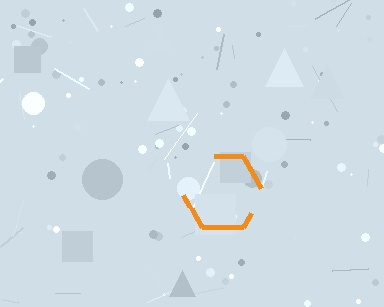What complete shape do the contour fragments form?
The contour fragments form a hexagon.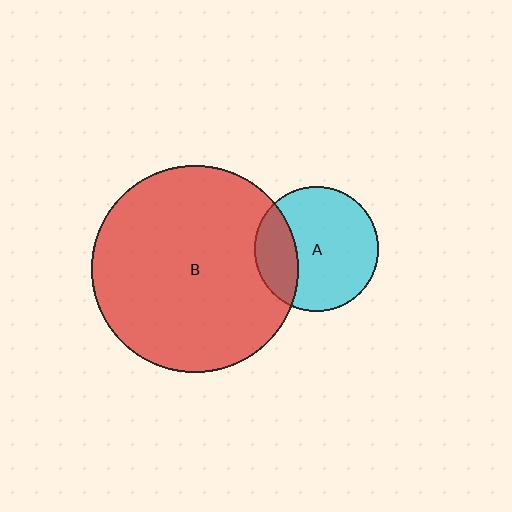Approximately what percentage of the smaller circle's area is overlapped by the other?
Approximately 25%.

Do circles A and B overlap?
Yes.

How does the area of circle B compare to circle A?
Approximately 2.8 times.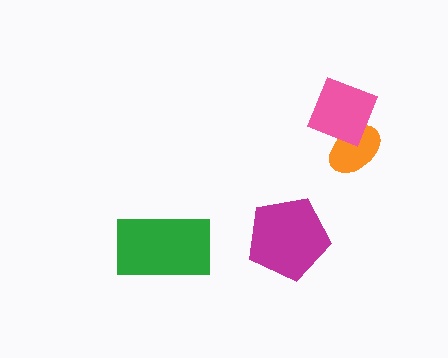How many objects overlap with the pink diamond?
1 object overlaps with the pink diamond.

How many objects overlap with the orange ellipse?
1 object overlaps with the orange ellipse.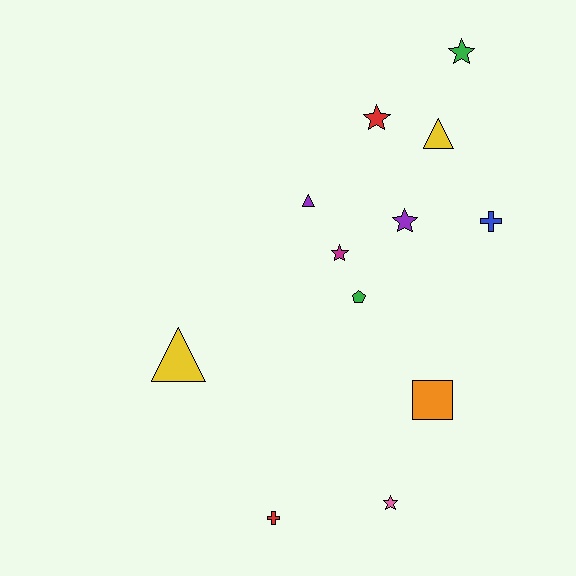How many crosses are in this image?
There are 2 crosses.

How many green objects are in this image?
There are 2 green objects.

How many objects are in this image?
There are 12 objects.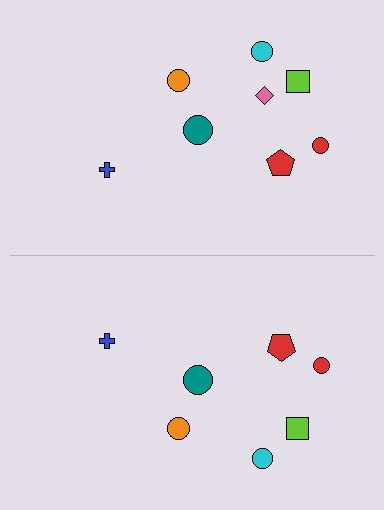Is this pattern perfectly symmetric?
No, the pattern is not perfectly symmetric. A pink diamond is missing from the bottom side.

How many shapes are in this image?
There are 15 shapes in this image.